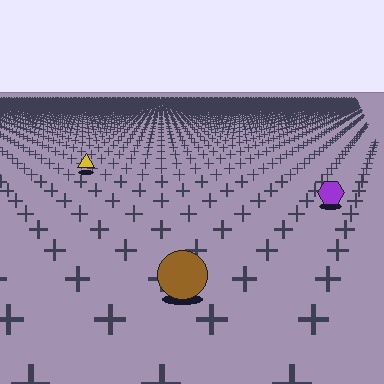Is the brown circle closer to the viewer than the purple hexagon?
Yes. The brown circle is closer — you can tell from the texture gradient: the ground texture is coarser near it.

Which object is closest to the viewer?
The brown circle is closest. The texture marks near it are larger and more spread out.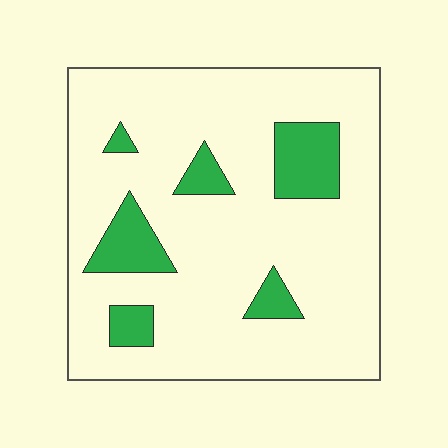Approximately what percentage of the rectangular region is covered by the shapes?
Approximately 15%.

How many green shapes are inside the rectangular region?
6.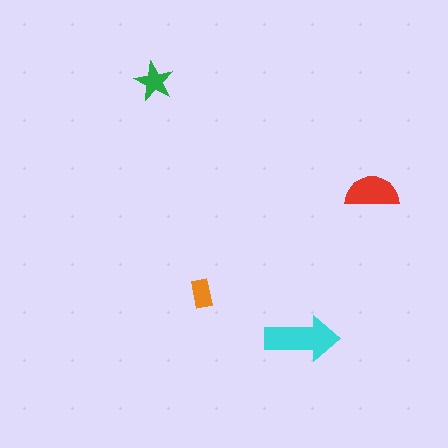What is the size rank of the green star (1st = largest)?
3rd.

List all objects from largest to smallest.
The cyan arrow, the red semicircle, the green star, the orange rectangle.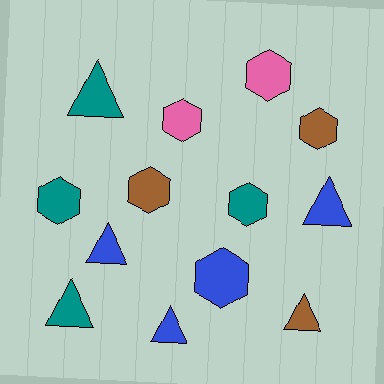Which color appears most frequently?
Blue, with 4 objects.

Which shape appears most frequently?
Hexagon, with 7 objects.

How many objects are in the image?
There are 13 objects.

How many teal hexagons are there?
There are 2 teal hexagons.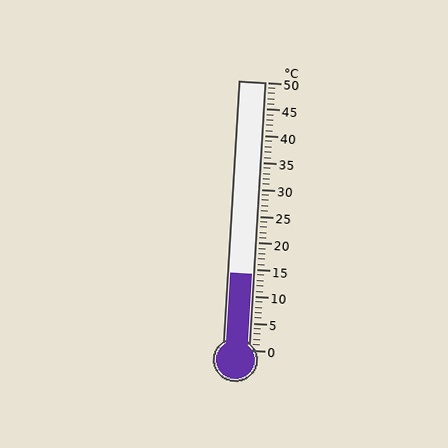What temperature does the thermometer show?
The thermometer shows approximately 14°C.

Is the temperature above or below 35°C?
The temperature is below 35°C.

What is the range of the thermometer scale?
The thermometer scale ranges from 0°C to 50°C.